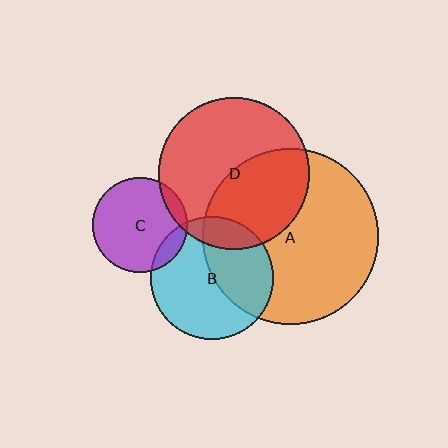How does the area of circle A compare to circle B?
Approximately 2.1 times.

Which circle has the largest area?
Circle A (orange).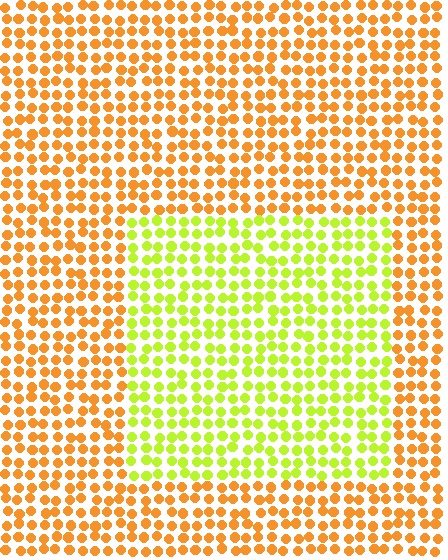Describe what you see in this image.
The image is filled with small orange elements in a uniform arrangement. A rectangle-shaped region is visible where the elements are tinted to a slightly different hue, forming a subtle color boundary.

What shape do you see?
I see a rectangle.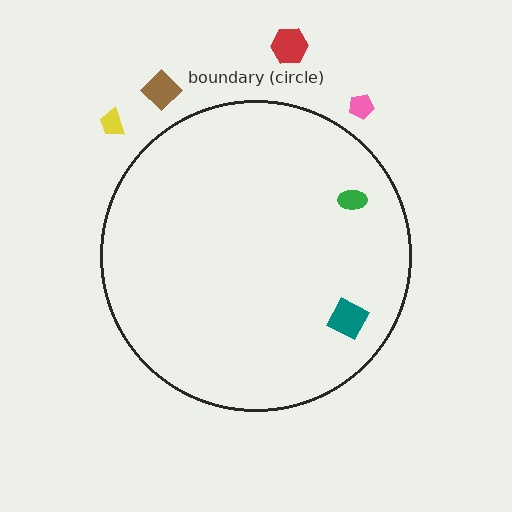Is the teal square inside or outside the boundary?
Inside.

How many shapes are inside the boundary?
2 inside, 4 outside.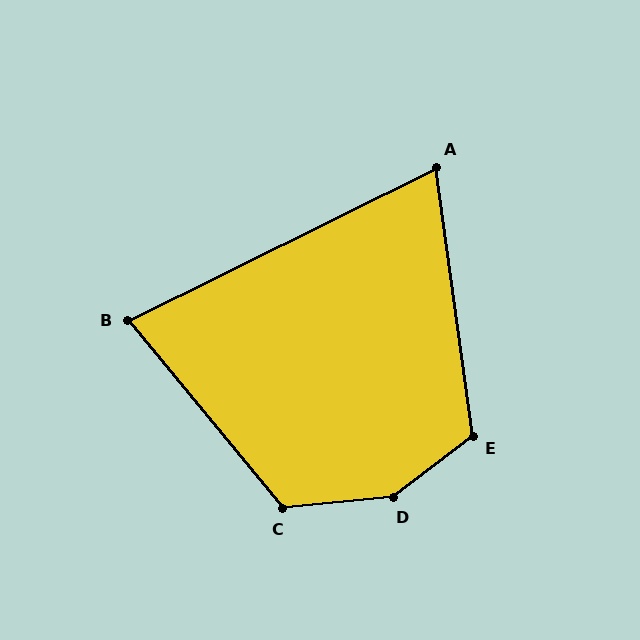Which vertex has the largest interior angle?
D, at approximately 148 degrees.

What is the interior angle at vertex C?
Approximately 124 degrees (obtuse).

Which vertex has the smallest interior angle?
A, at approximately 71 degrees.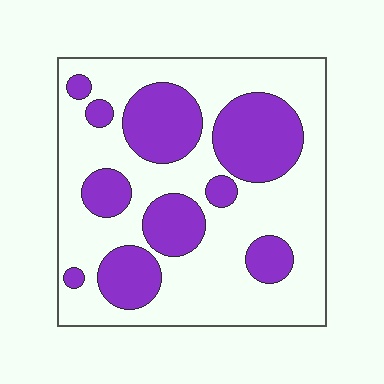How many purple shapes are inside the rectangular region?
10.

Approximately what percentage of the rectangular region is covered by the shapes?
Approximately 35%.